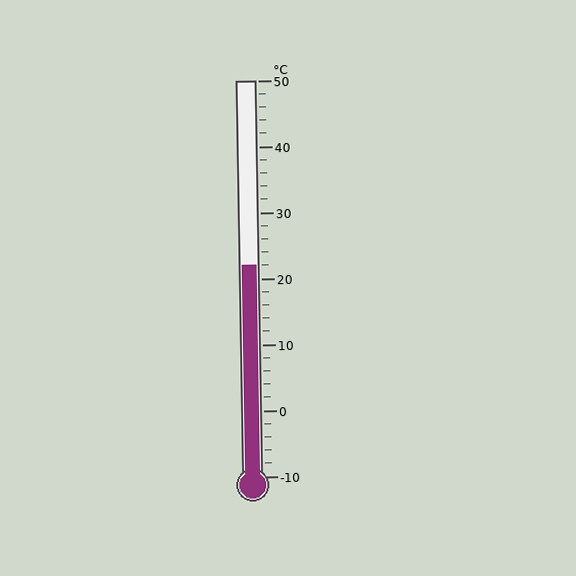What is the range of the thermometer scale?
The thermometer scale ranges from -10°C to 50°C.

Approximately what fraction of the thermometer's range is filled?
The thermometer is filled to approximately 55% of its range.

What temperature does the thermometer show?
The thermometer shows approximately 22°C.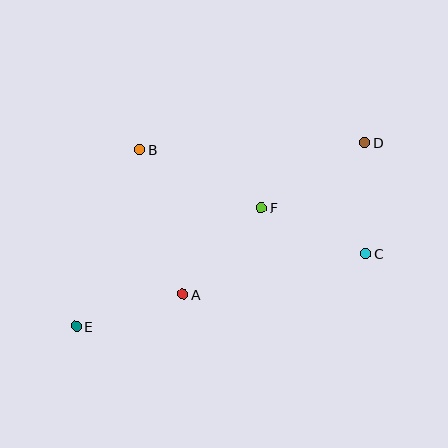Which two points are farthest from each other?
Points D and E are farthest from each other.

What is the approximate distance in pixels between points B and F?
The distance between B and F is approximately 135 pixels.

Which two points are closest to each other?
Points C and D are closest to each other.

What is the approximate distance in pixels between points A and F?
The distance between A and F is approximately 116 pixels.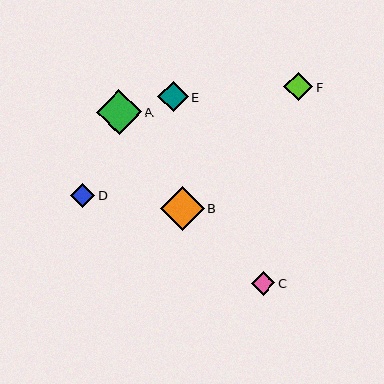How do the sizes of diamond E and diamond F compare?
Diamond E and diamond F are approximately the same size.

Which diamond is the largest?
Diamond A is the largest with a size of approximately 45 pixels.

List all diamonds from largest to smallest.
From largest to smallest: A, B, E, F, D, C.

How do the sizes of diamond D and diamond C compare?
Diamond D and diamond C are approximately the same size.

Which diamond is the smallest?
Diamond C is the smallest with a size of approximately 23 pixels.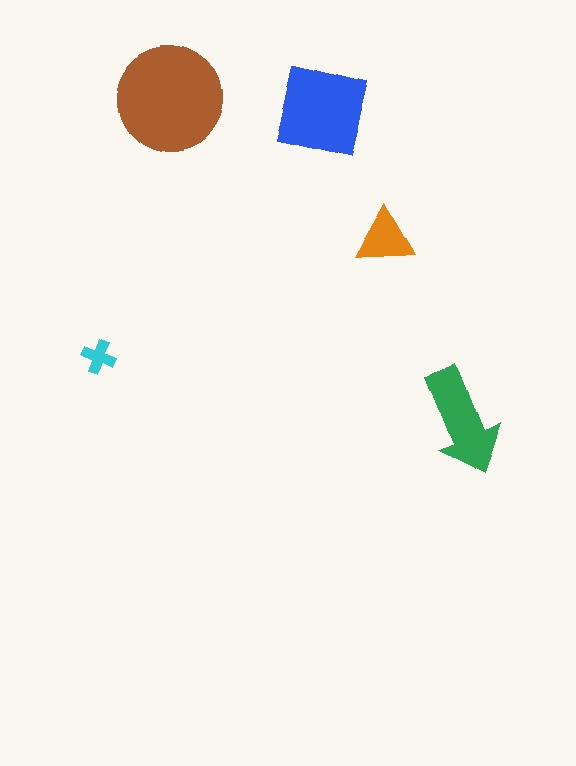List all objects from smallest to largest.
The cyan cross, the orange triangle, the green arrow, the blue square, the brown circle.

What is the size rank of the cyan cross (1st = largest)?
5th.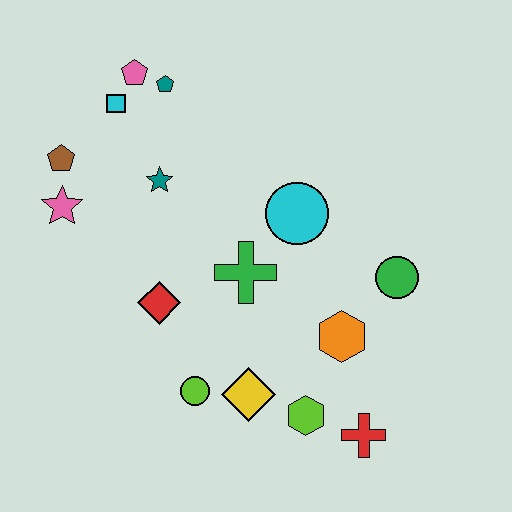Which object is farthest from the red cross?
The pink pentagon is farthest from the red cross.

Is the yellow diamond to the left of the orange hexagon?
Yes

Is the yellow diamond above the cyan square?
No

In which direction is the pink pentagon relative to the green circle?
The pink pentagon is to the left of the green circle.